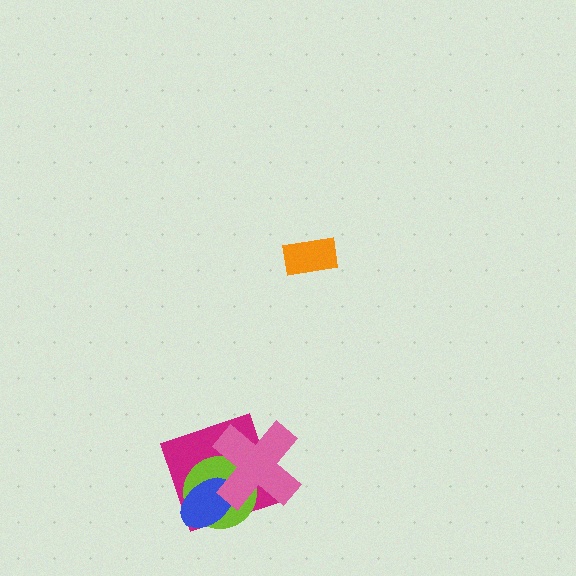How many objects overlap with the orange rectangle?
0 objects overlap with the orange rectangle.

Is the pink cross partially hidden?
No, no other shape covers it.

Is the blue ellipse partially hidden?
Yes, it is partially covered by another shape.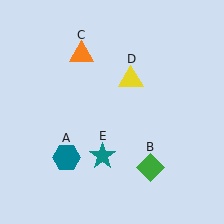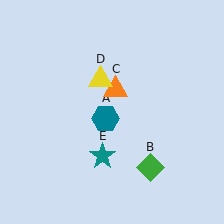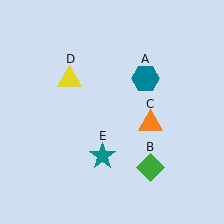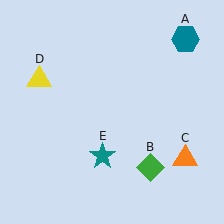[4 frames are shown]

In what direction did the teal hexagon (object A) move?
The teal hexagon (object A) moved up and to the right.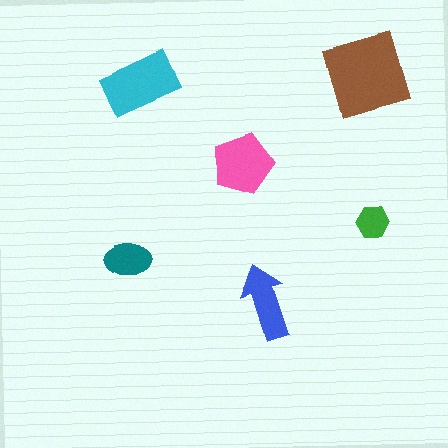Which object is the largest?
The brown square.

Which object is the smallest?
The green hexagon.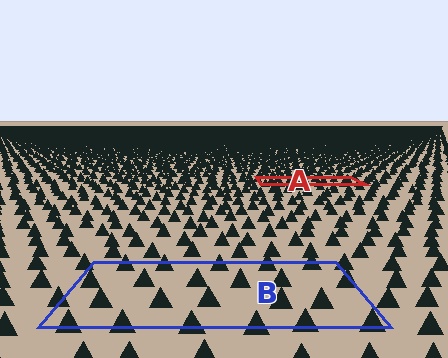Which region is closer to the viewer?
Region B is closer. The texture elements there are larger and more spread out.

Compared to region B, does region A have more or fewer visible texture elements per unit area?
Region A has more texture elements per unit area — they are packed more densely because it is farther away.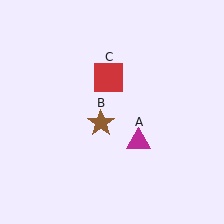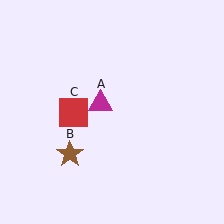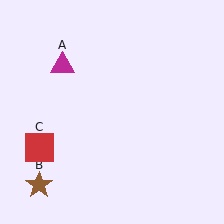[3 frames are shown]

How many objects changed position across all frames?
3 objects changed position: magenta triangle (object A), brown star (object B), red square (object C).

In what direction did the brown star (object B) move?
The brown star (object B) moved down and to the left.